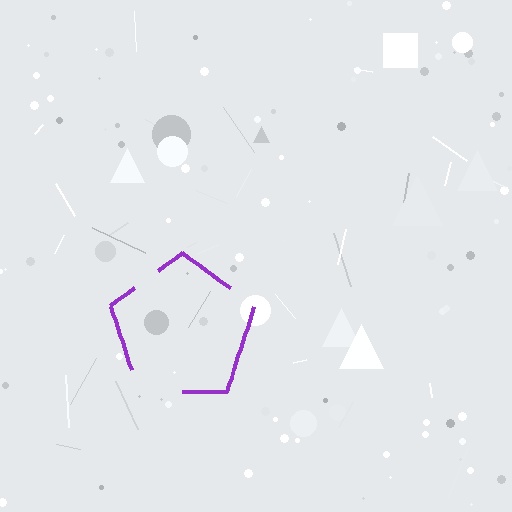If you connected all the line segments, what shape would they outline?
They would outline a pentagon.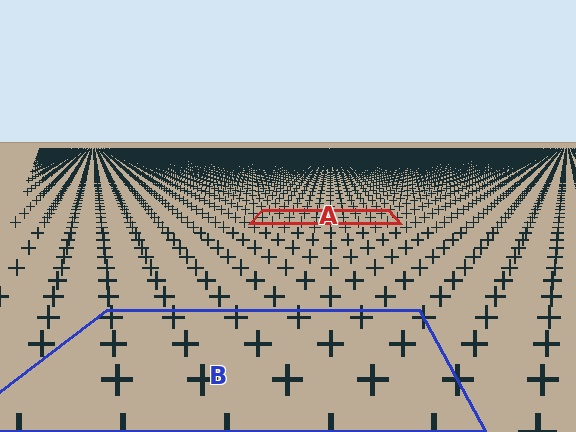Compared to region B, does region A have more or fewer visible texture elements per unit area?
Region A has more texture elements per unit area — they are packed more densely because it is farther away.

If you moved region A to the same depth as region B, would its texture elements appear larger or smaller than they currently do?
They would appear larger. At a closer depth, the same texture elements are projected at a bigger on-screen size.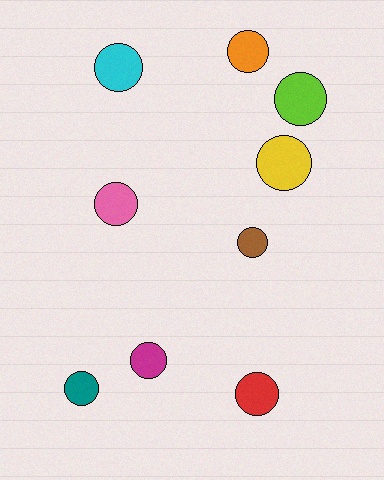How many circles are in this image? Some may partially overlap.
There are 9 circles.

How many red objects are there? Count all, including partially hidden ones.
There is 1 red object.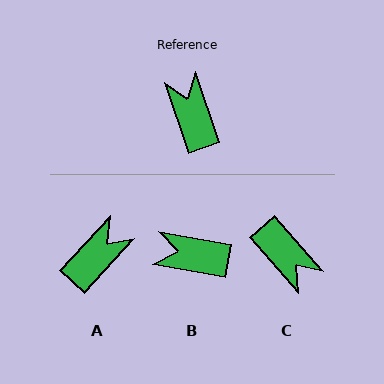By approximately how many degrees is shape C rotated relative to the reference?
Approximately 157 degrees clockwise.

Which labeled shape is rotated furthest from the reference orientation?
C, about 157 degrees away.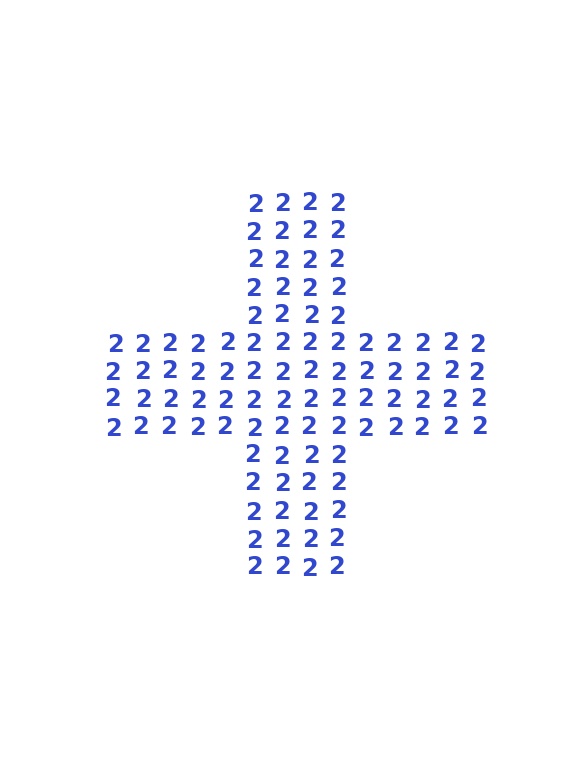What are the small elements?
The small elements are digit 2's.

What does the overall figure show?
The overall figure shows a cross.